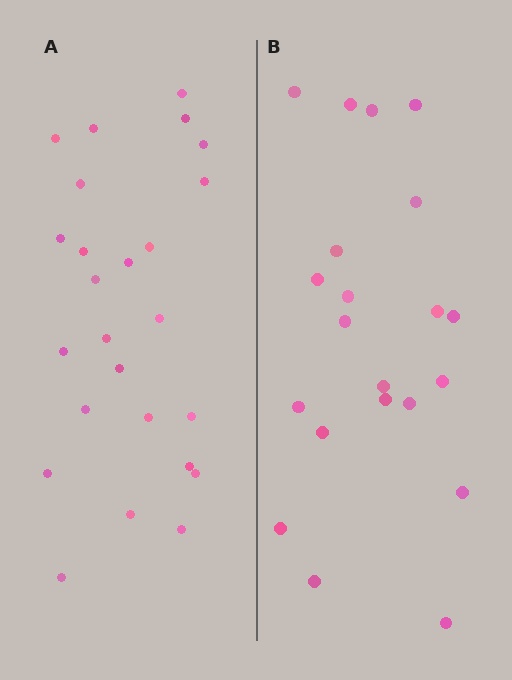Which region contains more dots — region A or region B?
Region A (the left region) has more dots.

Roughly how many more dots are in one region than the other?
Region A has about 4 more dots than region B.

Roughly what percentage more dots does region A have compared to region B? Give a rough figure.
About 20% more.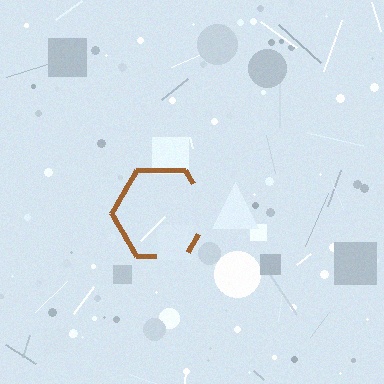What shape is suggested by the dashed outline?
The dashed outline suggests a hexagon.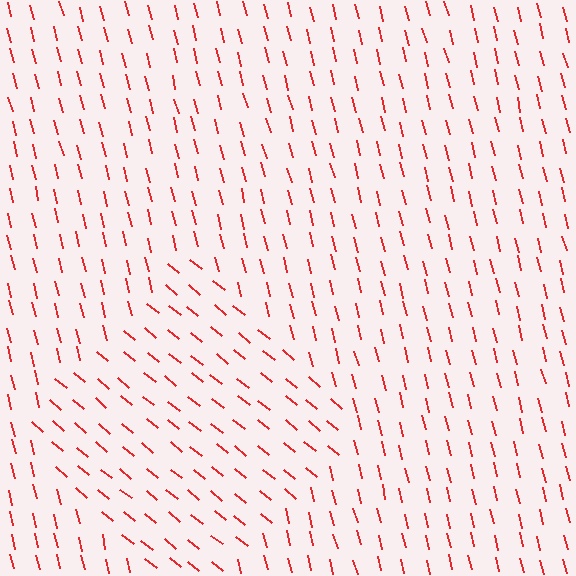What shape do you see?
I see a diamond.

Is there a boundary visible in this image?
Yes, there is a texture boundary formed by a change in line orientation.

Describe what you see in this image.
The image is filled with small red line segments. A diamond region in the image has lines oriented differently from the surrounding lines, creating a visible texture boundary.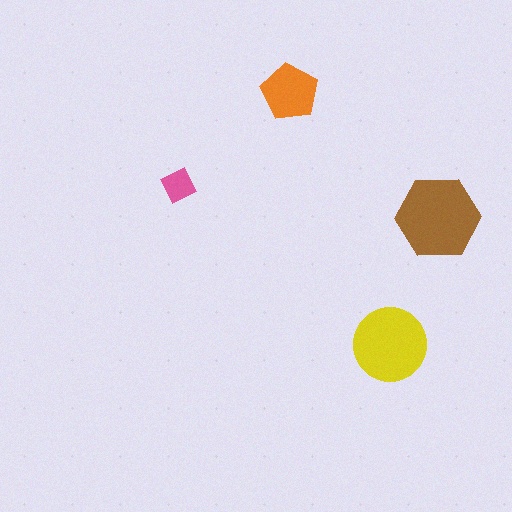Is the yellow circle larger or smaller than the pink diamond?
Larger.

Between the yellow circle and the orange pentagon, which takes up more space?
The yellow circle.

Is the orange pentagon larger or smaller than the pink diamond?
Larger.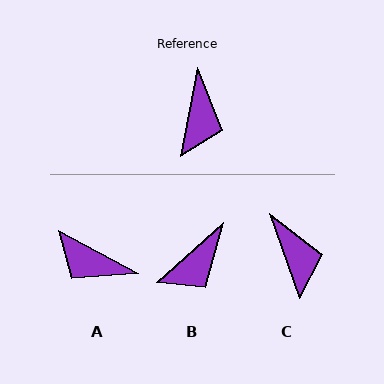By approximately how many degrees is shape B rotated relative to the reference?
Approximately 38 degrees clockwise.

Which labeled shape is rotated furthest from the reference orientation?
A, about 107 degrees away.